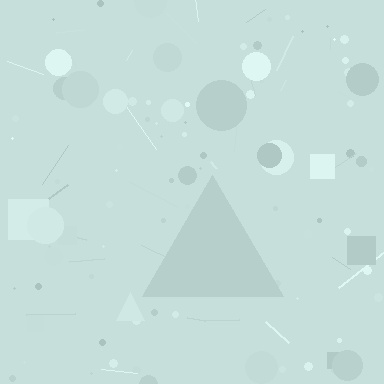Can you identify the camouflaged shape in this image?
The camouflaged shape is a triangle.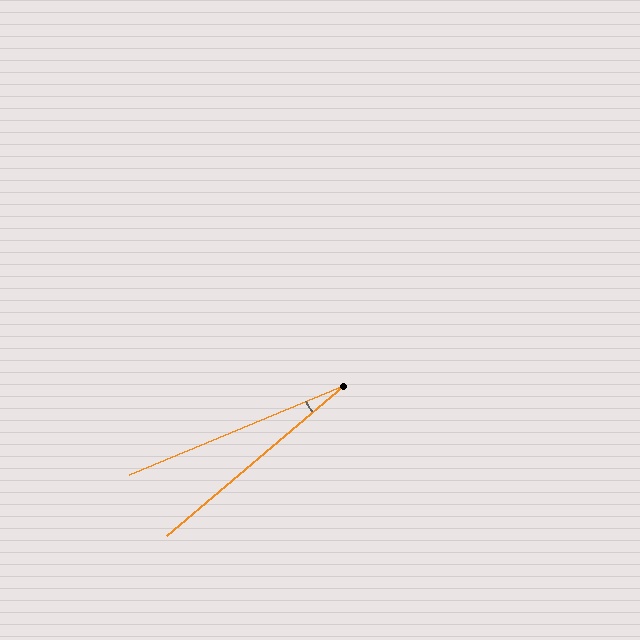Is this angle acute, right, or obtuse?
It is acute.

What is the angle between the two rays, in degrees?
Approximately 18 degrees.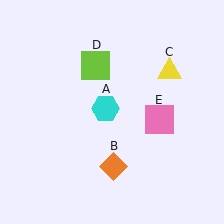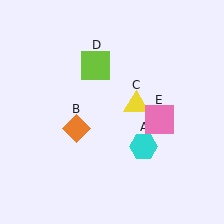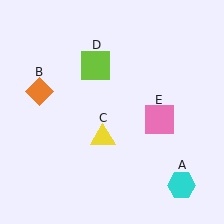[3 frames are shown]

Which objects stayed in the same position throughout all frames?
Lime square (object D) and pink square (object E) remained stationary.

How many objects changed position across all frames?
3 objects changed position: cyan hexagon (object A), orange diamond (object B), yellow triangle (object C).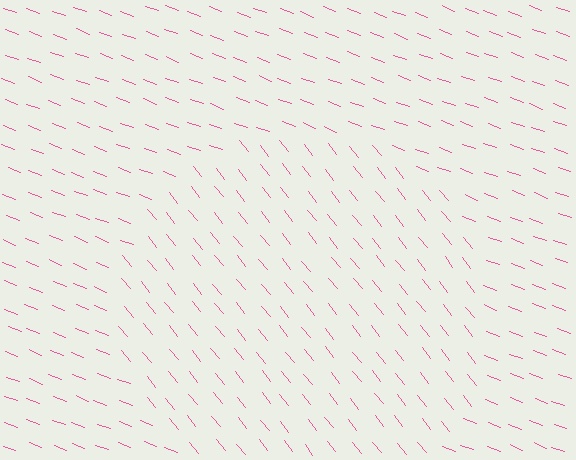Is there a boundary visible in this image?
Yes, there is a texture boundary formed by a change in line orientation.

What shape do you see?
I see a circle.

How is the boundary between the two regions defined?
The boundary is defined purely by a change in line orientation (approximately 31 degrees difference). All lines are the same color and thickness.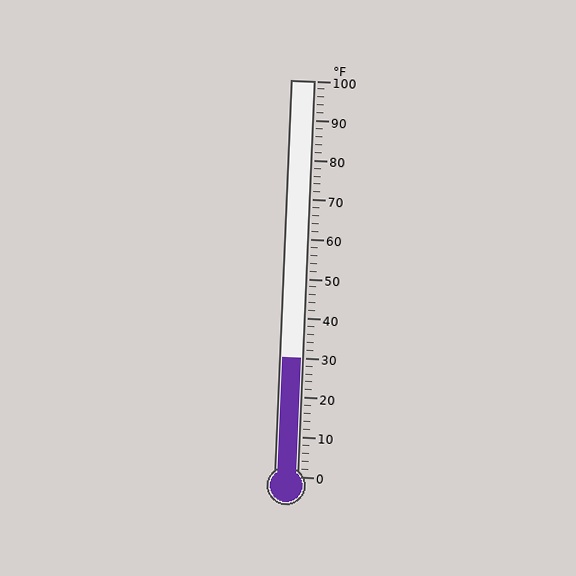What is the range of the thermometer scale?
The thermometer scale ranges from 0°F to 100°F.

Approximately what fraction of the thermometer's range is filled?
The thermometer is filled to approximately 30% of its range.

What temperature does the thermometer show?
The thermometer shows approximately 30°F.